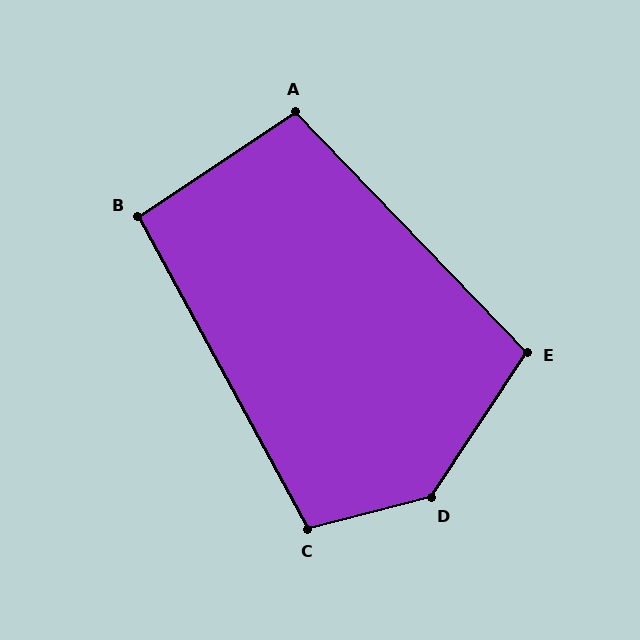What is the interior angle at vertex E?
Approximately 103 degrees (obtuse).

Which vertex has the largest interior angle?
D, at approximately 138 degrees.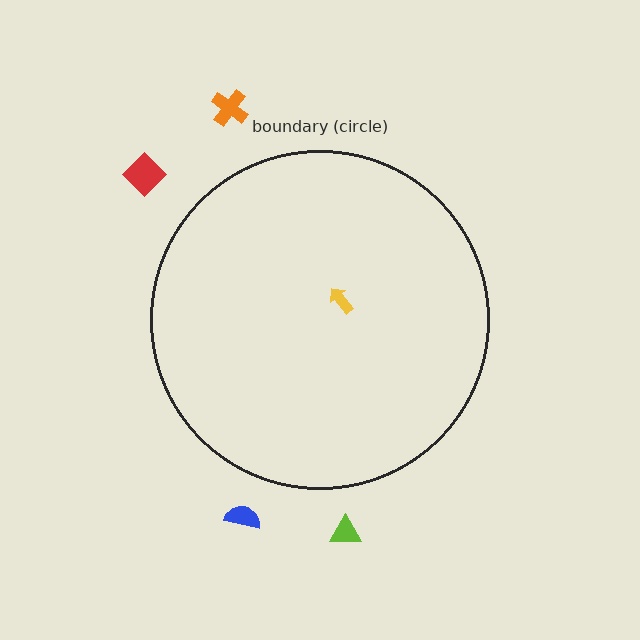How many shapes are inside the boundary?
1 inside, 4 outside.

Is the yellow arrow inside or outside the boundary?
Inside.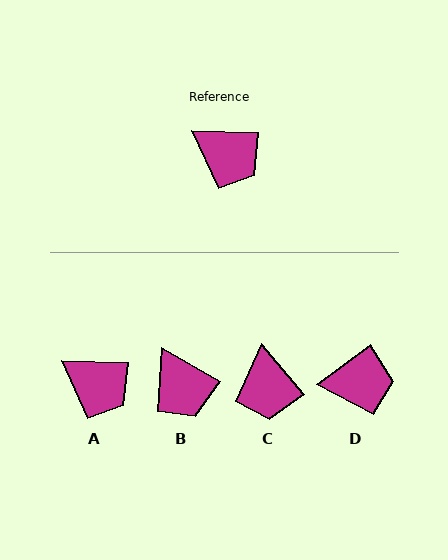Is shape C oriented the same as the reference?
No, it is off by about 48 degrees.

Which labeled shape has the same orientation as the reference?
A.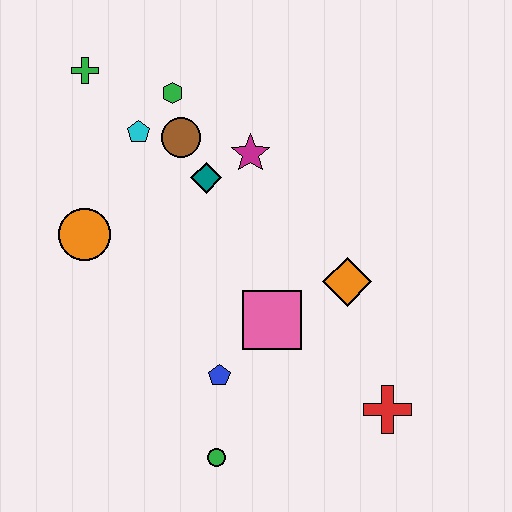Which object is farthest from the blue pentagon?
The green cross is farthest from the blue pentagon.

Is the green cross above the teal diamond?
Yes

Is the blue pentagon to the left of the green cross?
No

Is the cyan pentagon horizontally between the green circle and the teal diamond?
No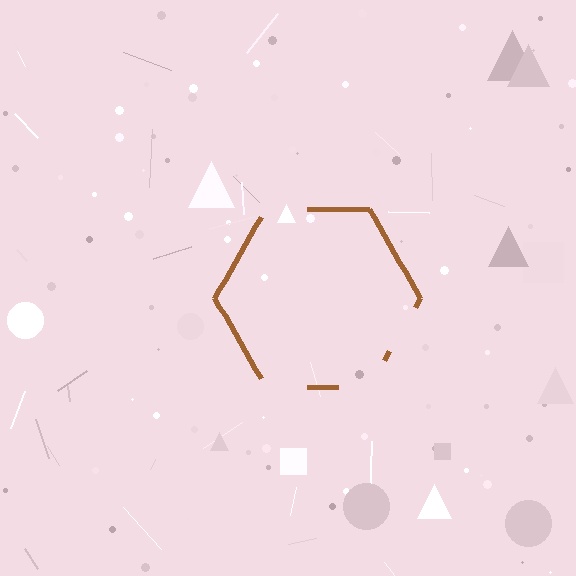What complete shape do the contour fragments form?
The contour fragments form a hexagon.